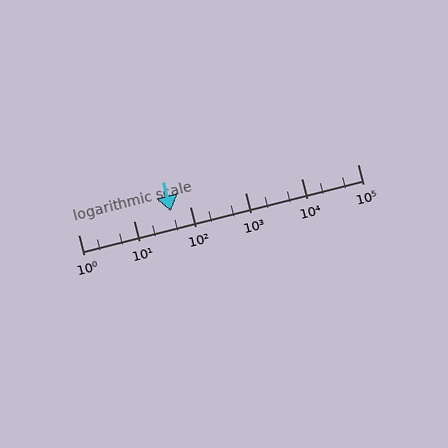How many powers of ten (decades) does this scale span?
The scale spans 5 decades, from 1 to 100000.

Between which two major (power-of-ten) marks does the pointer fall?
The pointer is between 10 and 100.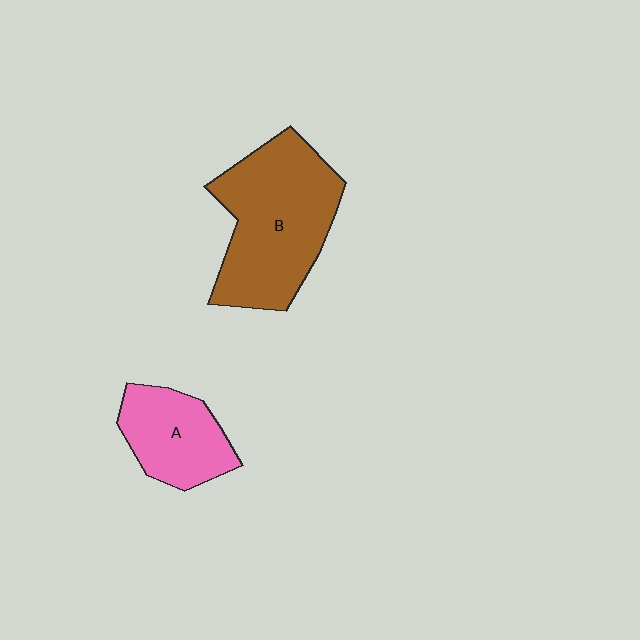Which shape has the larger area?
Shape B (brown).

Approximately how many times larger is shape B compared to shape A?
Approximately 1.9 times.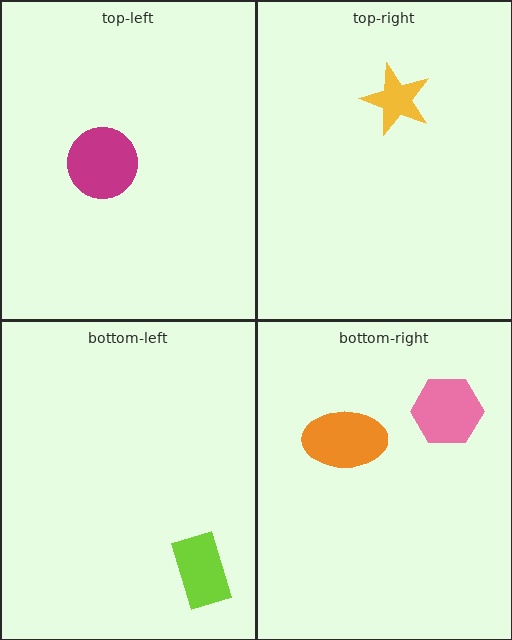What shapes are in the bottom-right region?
The orange ellipse, the pink hexagon.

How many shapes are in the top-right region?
1.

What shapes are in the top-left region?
The magenta circle.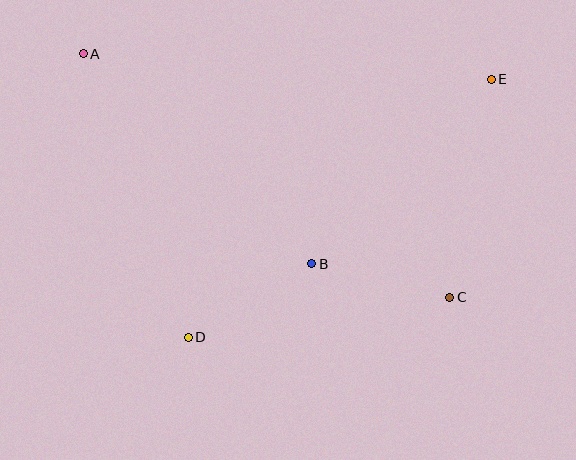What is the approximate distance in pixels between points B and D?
The distance between B and D is approximately 144 pixels.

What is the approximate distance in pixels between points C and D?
The distance between C and D is approximately 264 pixels.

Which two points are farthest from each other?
Points A and C are farthest from each other.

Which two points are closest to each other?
Points B and C are closest to each other.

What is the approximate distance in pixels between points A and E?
The distance between A and E is approximately 409 pixels.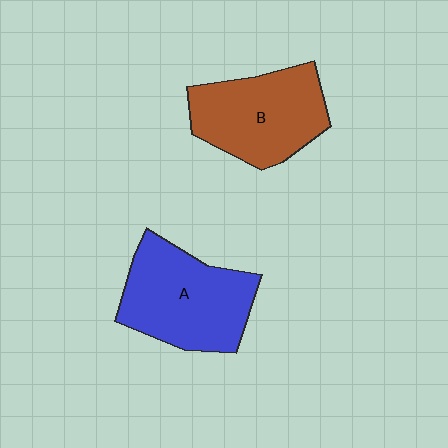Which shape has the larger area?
Shape A (blue).